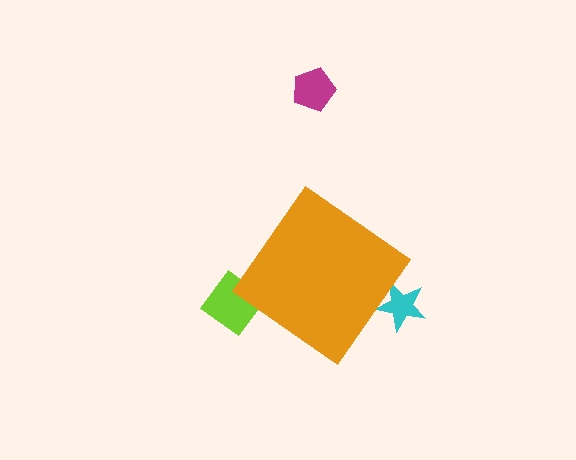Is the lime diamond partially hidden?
Yes, the lime diamond is partially hidden behind the orange diamond.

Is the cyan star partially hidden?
Yes, the cyan star is partially hidden behind the orange diamond.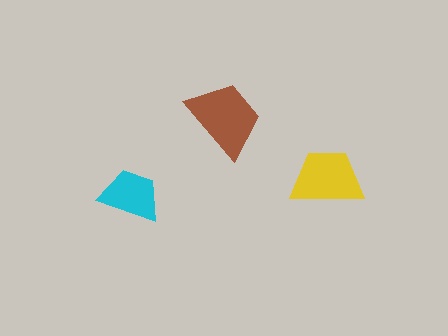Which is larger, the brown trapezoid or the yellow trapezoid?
The brown one.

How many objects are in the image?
There are 3 objects in the image.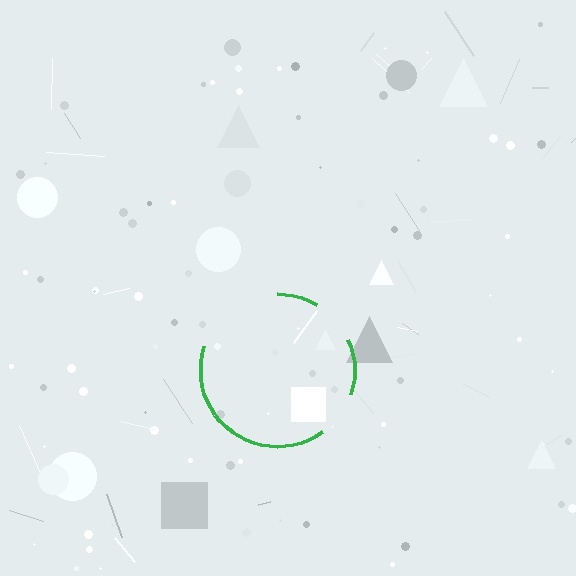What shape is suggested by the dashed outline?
The dashed outline suggests a circle.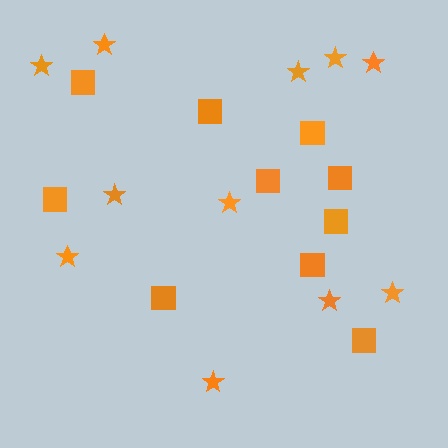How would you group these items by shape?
There are 2 groups: one group of stars (11) and one group of squares (10).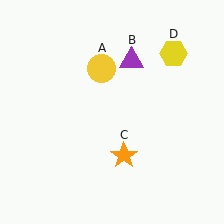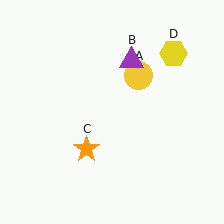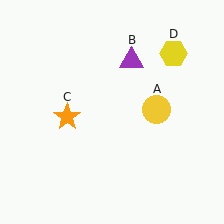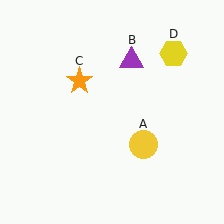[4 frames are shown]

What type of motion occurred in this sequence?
The yellow circle (object A), orange star (object C) rotated clockwise around the center of the scene.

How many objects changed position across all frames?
2 objects changed position: yellow circle (object A), orange star (object C).